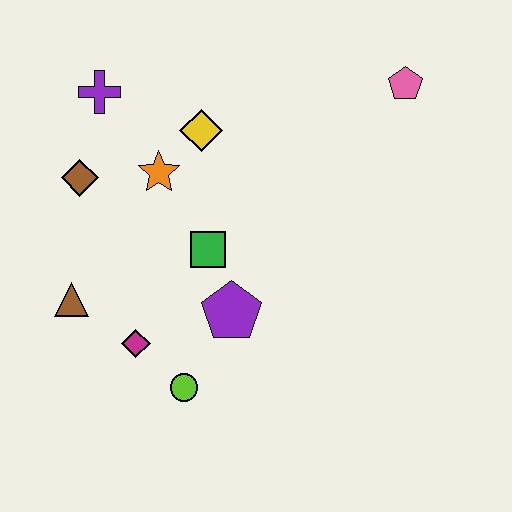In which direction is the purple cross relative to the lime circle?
The purple cross is above the lime circle.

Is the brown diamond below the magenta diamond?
No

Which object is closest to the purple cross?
The brown diamond is closest to the purple cross.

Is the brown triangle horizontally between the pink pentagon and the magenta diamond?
No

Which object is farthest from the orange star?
The pink pentagon is farthest from the orange star.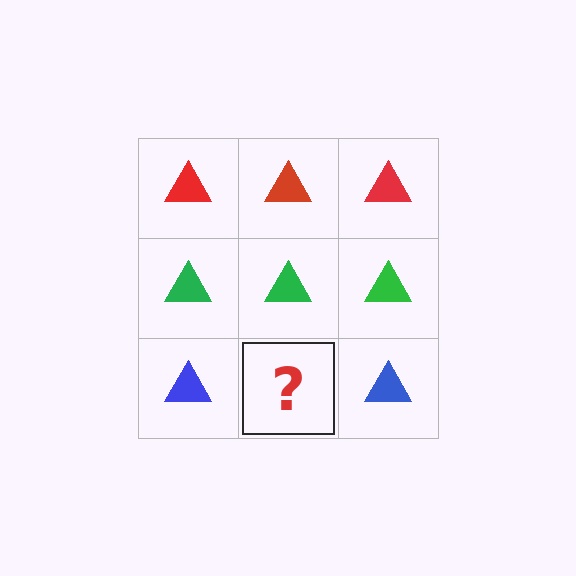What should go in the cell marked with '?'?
The missing cell should contain a blue triangle.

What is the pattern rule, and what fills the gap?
The rule is that each row has a consistent color. The gap should be filled with a blue triangle.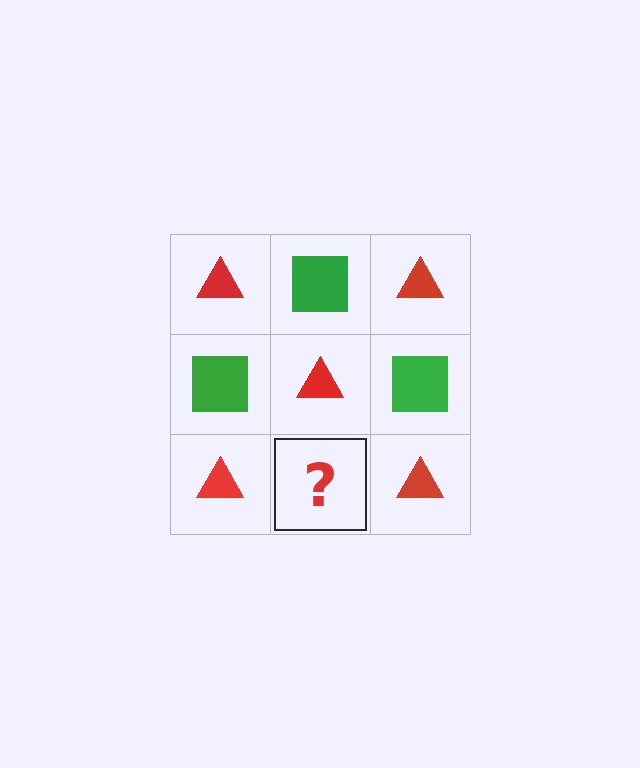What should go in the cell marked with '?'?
The missing cell should contain a green square.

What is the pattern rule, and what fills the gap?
The rule is that it alternates red triangle and green square in a checkerboard pattern. The gap should be filled with a green square.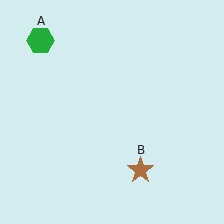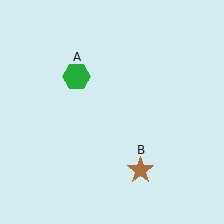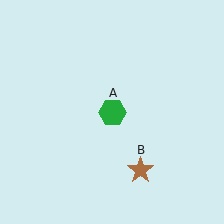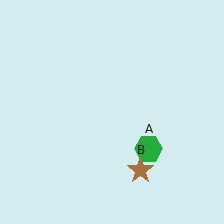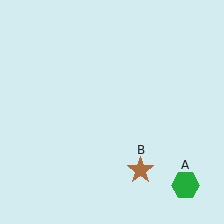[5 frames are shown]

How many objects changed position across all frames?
1 object changed position: green hexagon (object A).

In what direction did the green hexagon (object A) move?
The green hexagon (object A) moved down and to the right.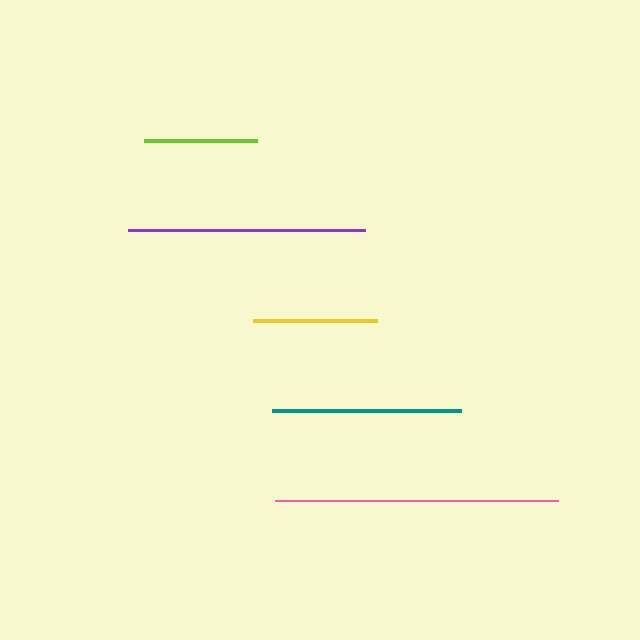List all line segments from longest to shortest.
From longest to shortest: pink, purple, teal, yellow, lime.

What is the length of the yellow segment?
The yellow segment is approximately 124 pixels long.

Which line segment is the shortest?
The lime line is the shortest at approximately 113 pixels.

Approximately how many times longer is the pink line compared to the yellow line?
The pink line is approximately 2.3 times the length of the yellow line.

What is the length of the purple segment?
The purple segment is approximately 237 pixels long.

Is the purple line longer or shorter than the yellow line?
The purple line is longer than the yellow line.